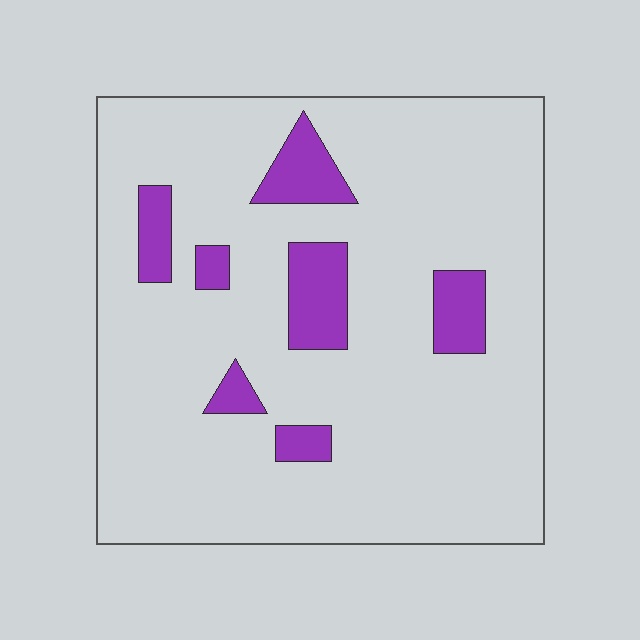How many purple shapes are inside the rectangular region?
7.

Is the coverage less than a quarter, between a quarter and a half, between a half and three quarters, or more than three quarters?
Less than a quarter.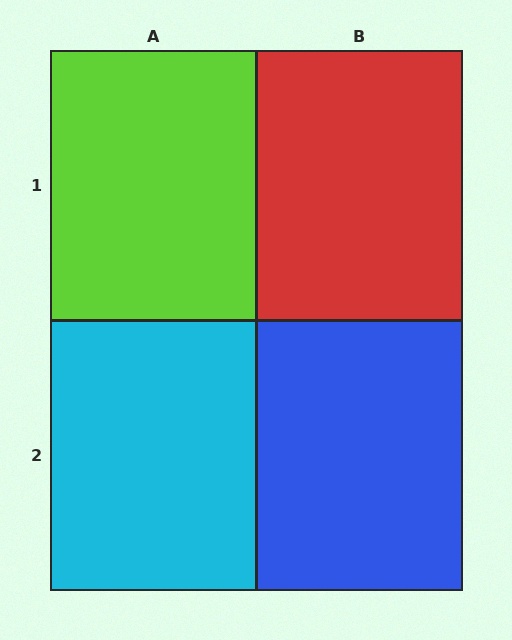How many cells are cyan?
1 cell is cyan.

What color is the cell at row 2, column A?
Cyan.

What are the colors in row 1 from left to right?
Lime, red.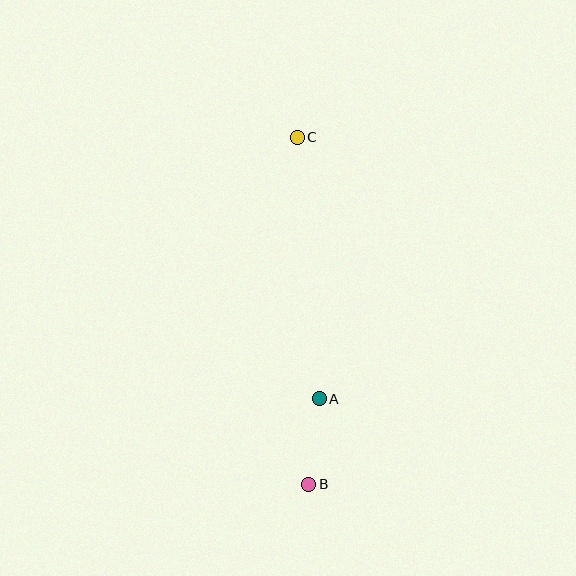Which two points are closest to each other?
Points A and B are closest to each other.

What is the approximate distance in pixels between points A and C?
The distance between A and C is approximately 262 pixels.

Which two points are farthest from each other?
Points B and C are farthest from each other.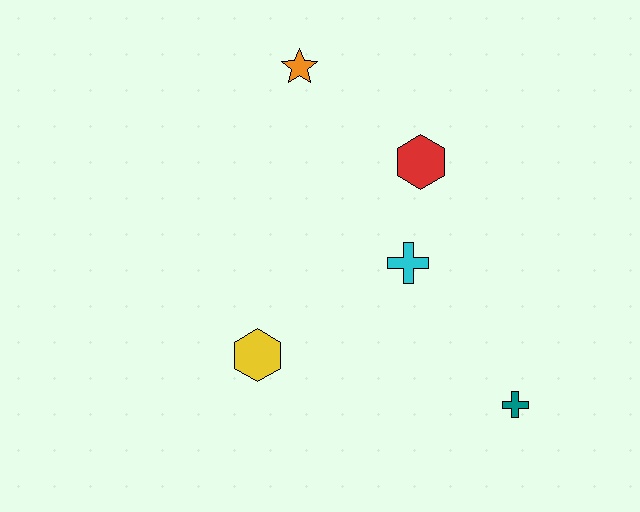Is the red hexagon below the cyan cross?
No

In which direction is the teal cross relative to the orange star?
The teal cross is below the orange star.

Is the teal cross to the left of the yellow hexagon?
No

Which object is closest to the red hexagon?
The cyan cross is closest to the red hexagon.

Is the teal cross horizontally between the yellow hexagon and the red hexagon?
No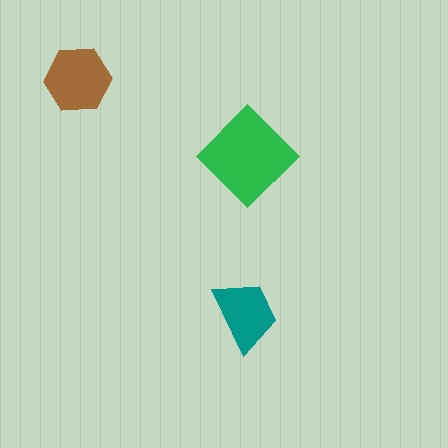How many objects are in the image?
There are 3 objects in the image.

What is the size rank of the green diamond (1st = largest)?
1st.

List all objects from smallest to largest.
The teal trapezoid, the brown hexagon, the green diamond.